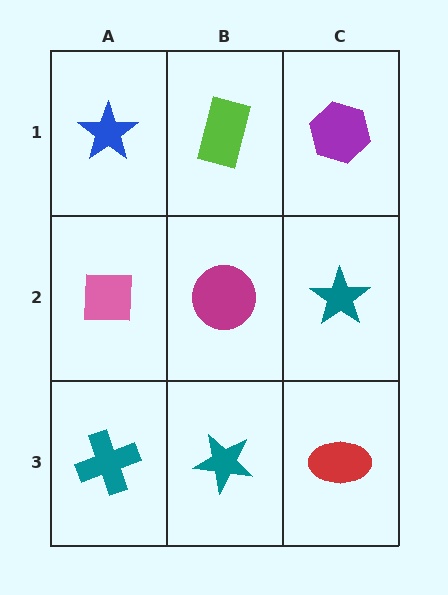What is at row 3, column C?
A red ellipse.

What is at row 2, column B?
A magenta circle.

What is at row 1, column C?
A purple hexagon.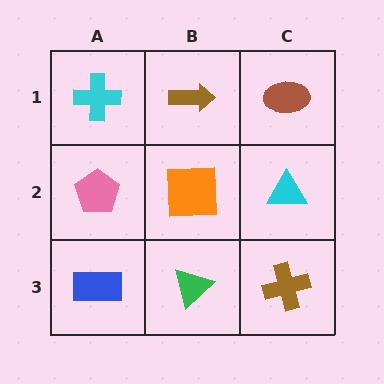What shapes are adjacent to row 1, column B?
An orange square (row 2, column B), a cyan cross (row 1, column A), a brown ellipse (row 1, column C).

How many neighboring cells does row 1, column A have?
2.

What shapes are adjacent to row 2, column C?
A brown ellipse (row 1, column C), a brown cross (row 3, column C), an orange square (row 2, column B).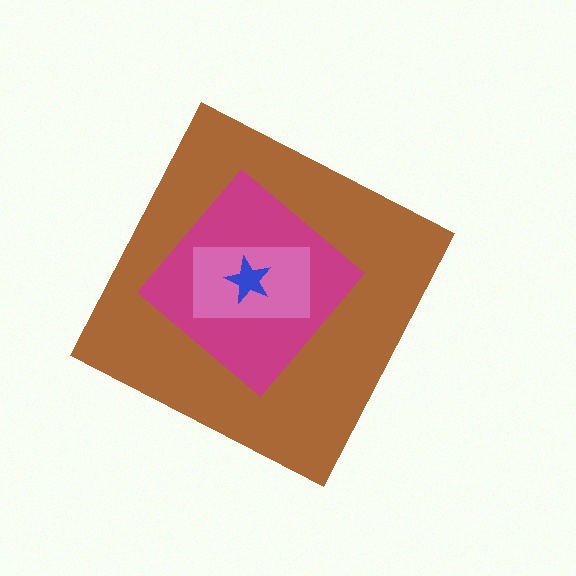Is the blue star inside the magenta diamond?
Yes.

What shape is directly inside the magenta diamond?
The pink rectangle.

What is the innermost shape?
The blue star.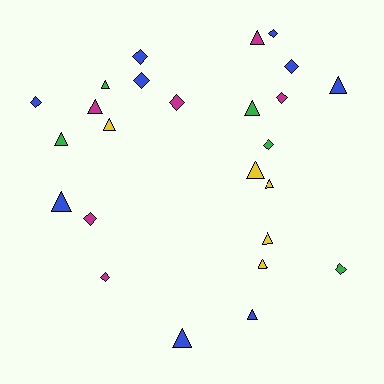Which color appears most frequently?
Blue, with 9 objects.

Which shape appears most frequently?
Triangle, with 14 objects.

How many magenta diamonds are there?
There are 4 magenta diamonds.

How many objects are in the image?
There are 25 objects.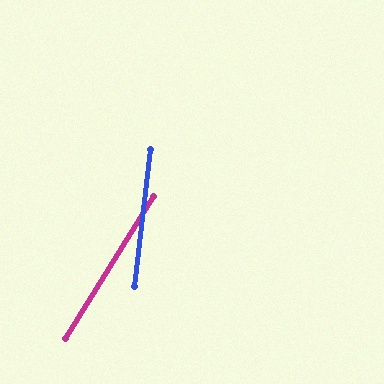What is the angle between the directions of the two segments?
Approximately 25 degrees.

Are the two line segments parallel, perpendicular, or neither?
Neither parallel nor perpendicular — they differ by about 25°.